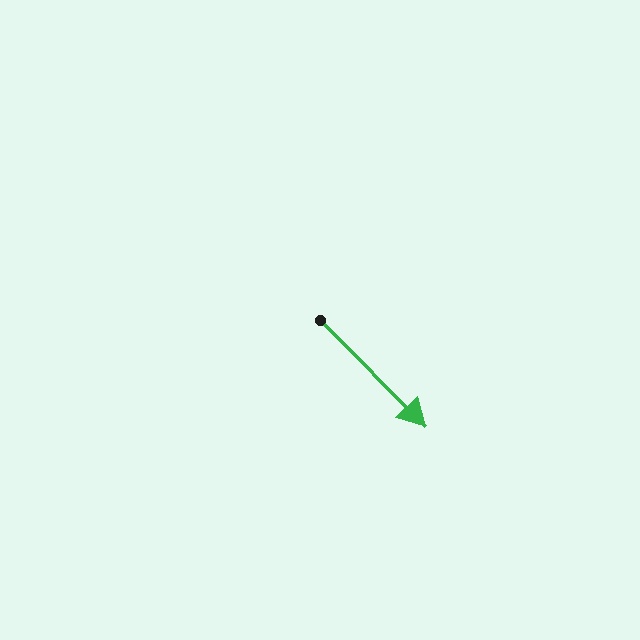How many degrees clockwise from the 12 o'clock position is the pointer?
Approximately 135 degrees.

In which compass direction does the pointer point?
Southeast.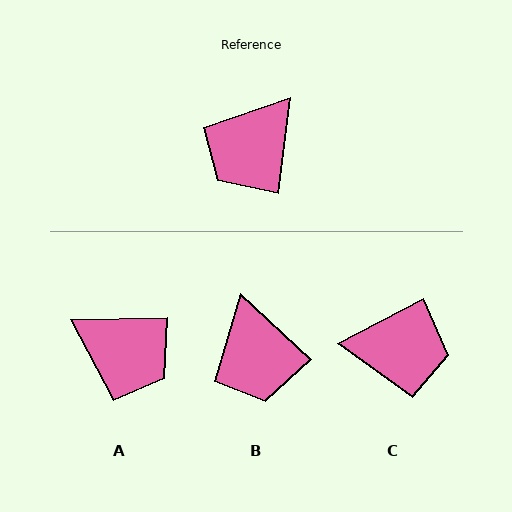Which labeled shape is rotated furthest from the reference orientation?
C, about 125 degrees away.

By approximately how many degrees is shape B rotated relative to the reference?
Approximately 54 degrees counter-clockwise.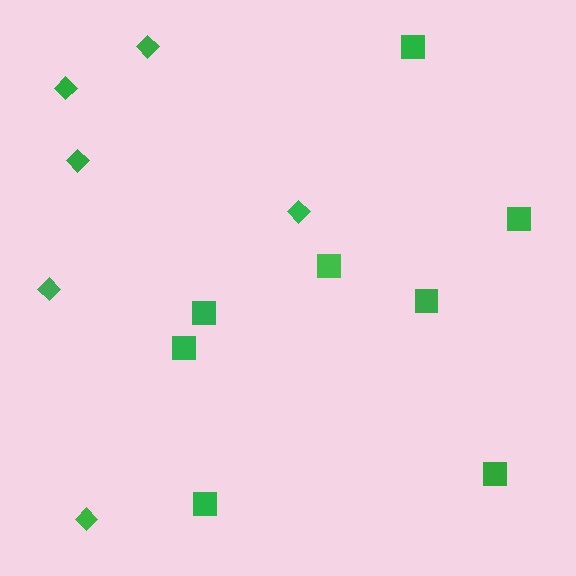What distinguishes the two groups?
There are 2 groups: one group of squares (8) and one group of diamonds (6).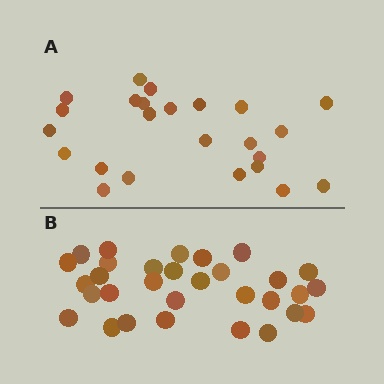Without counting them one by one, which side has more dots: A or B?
Region B (the bottom region) has more dots.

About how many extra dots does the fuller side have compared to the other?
Region B has roughly 8 or so more dots than region A.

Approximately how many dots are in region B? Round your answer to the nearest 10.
About 30 dots. (The exact count is 31, which rounds to 30.)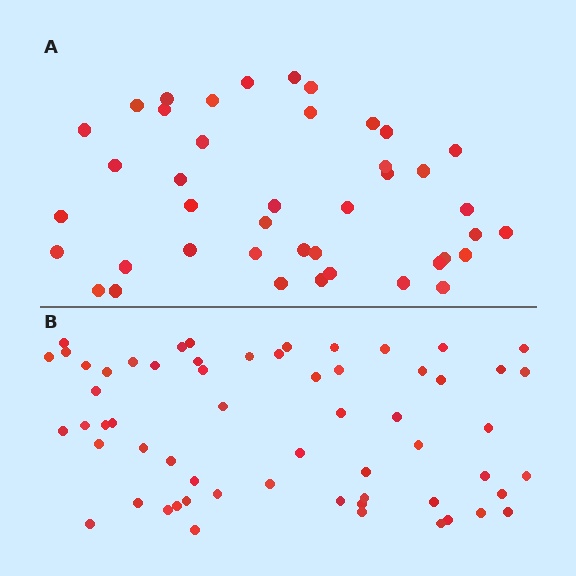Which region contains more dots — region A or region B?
Region B (the bottom region) has more dots.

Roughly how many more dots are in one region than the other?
Region B has approximately 20 more dots than region A.